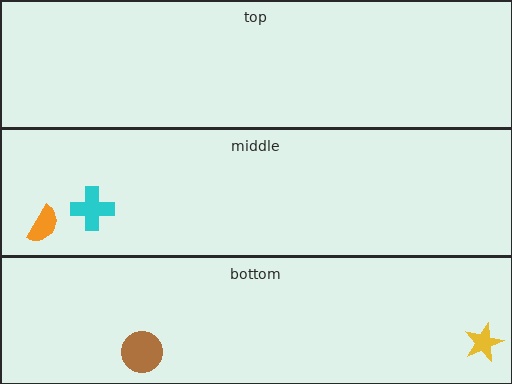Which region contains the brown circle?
The bottom region.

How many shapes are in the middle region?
2.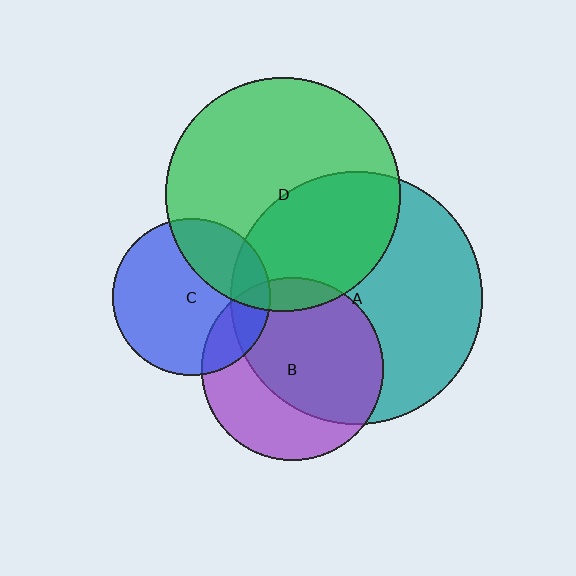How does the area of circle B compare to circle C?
Approximately 1.3 times.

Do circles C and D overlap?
Yes.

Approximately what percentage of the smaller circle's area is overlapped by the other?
Approximately 30%.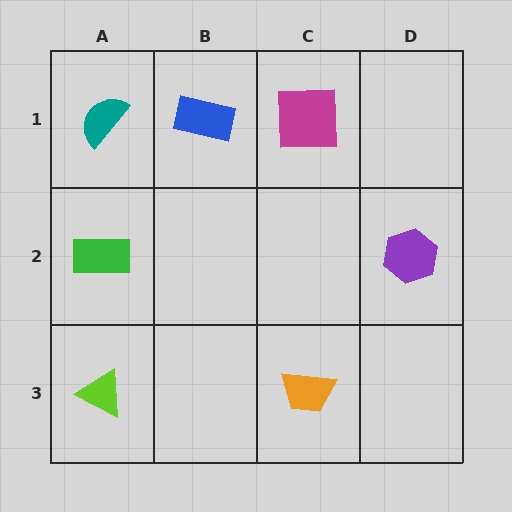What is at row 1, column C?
A magenta square.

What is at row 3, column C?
An orange trapezoid.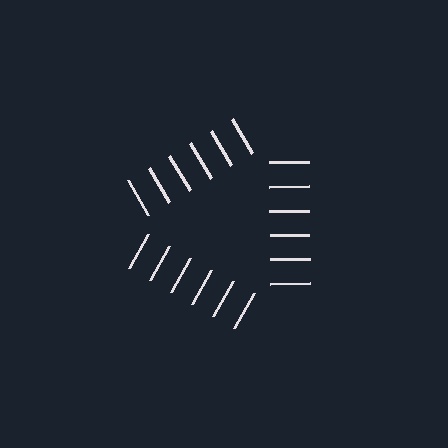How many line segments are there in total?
18 — 6 along each of the 3 edges.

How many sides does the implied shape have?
3 sides — the line-ends trace a triangle.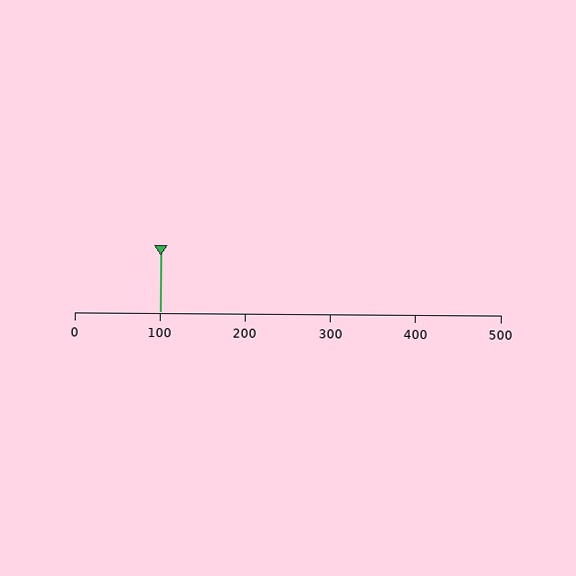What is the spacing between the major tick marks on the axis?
The major ticks are spaced 100 apart.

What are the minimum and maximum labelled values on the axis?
The axis runs from 0 to 500.